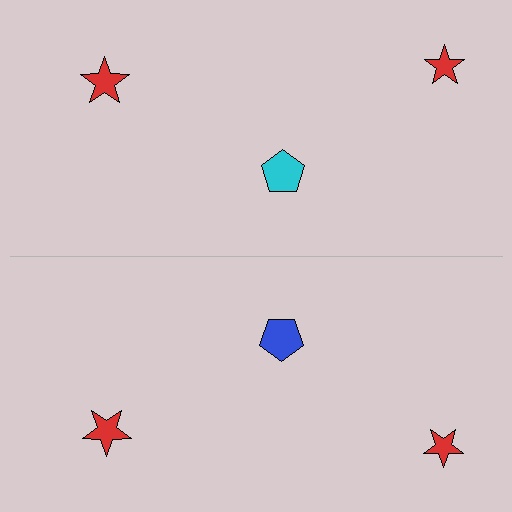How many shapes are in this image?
There are 6 shapes in this image.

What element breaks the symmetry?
The blue pentagon on the bottom side breaks the symmetry — its mirror counterpart is cyan.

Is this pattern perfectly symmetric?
No, the pattern is not perfectly symmetric. The blue pentagon on the bottom side breaks the symmetry — its mirror counterpart is cyan.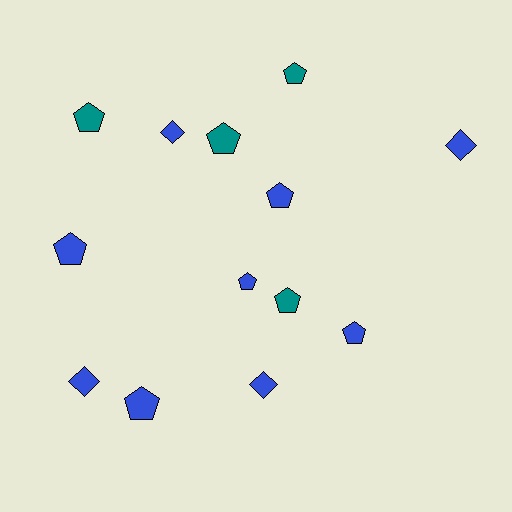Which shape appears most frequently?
Pentagon, with 9 objects.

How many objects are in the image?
There are 13 objects.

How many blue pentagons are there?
There are 5 blue pentagons.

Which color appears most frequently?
Blue, with 9 objects.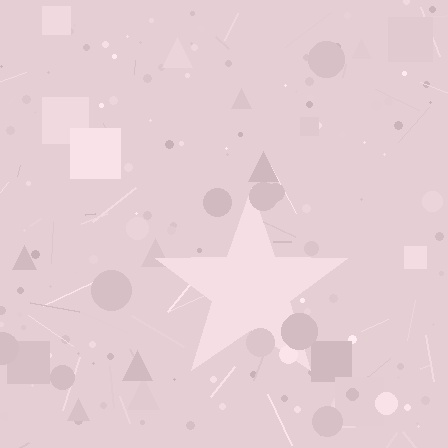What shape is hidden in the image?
A star is hidden in the image.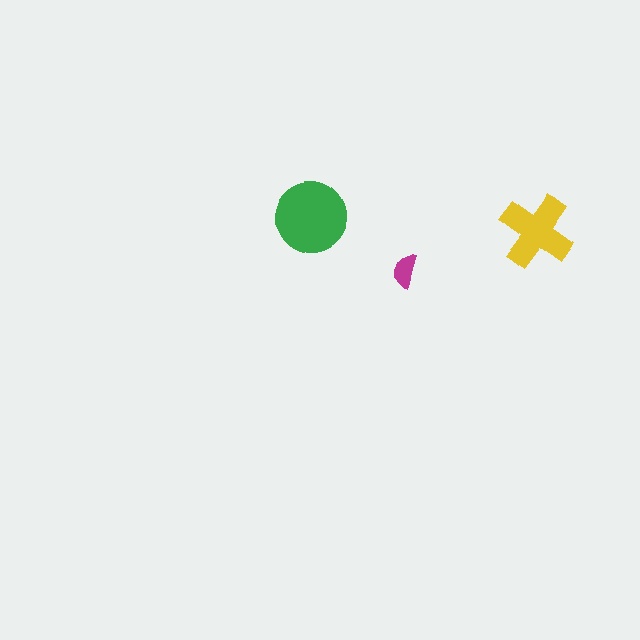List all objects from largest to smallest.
The green circle, the yellow cross, the magenta semicircle.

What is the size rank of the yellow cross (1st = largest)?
2nd.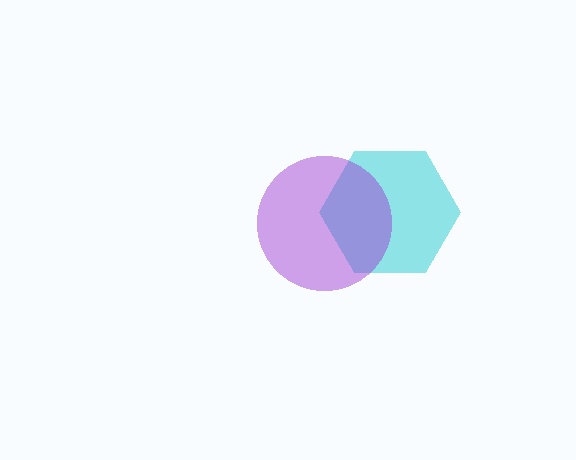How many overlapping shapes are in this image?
There are 2 overlapping shapes in the image.